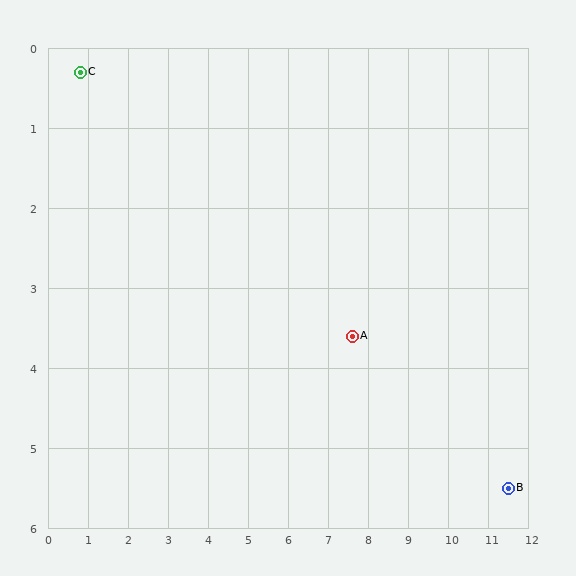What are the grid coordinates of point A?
Point A is at approximately (7.6, 3.6).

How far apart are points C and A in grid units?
Points C and A are about 7.6 grid units apart.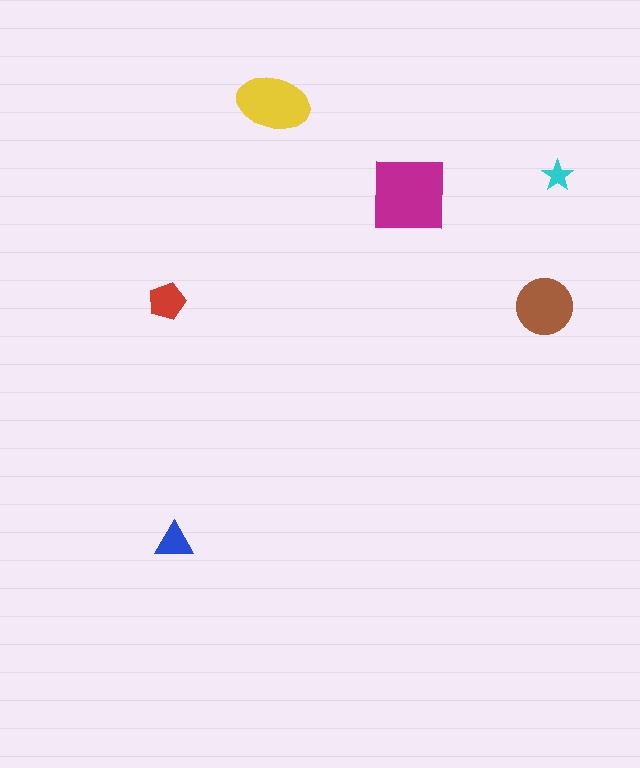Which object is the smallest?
The cyan star.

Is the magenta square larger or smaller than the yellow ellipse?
Larger.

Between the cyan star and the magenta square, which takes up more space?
The magenta square.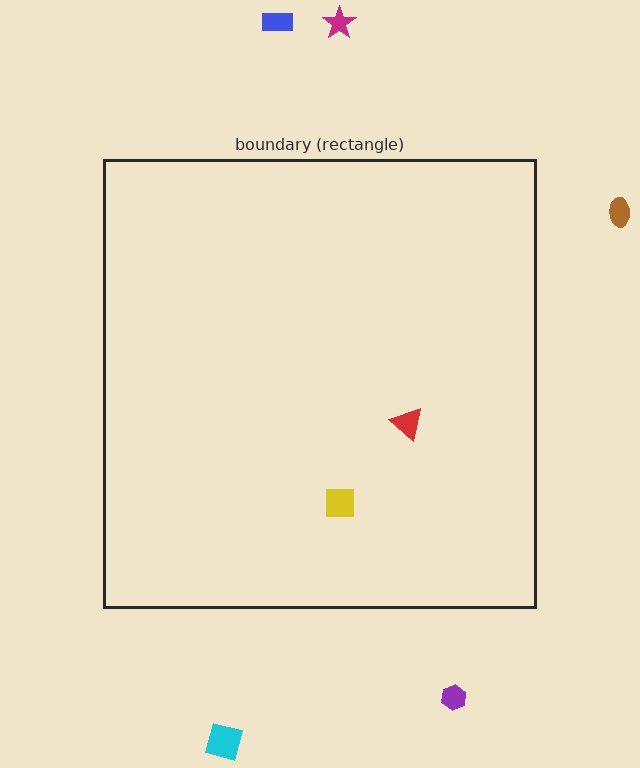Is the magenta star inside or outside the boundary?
Outside.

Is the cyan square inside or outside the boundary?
Outside.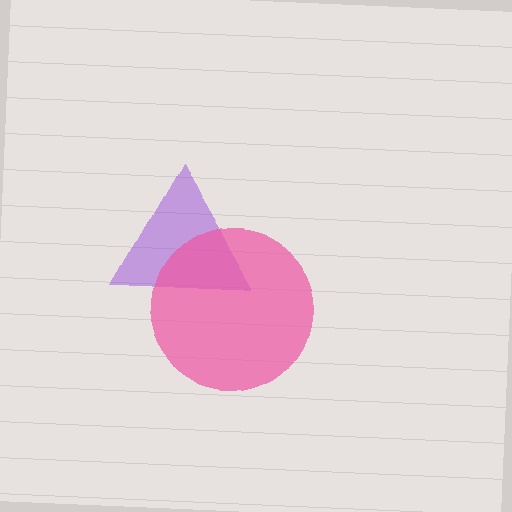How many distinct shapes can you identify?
There are 2 distinct shapes: a purple triangle, a pink circle.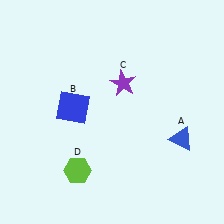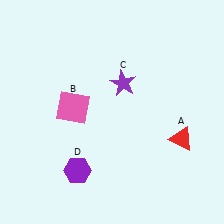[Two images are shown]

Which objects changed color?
A changed from blue to red. B changed from blue to pink. D changed from lime to purple.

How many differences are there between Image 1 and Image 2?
There are 3 differences between the two images.